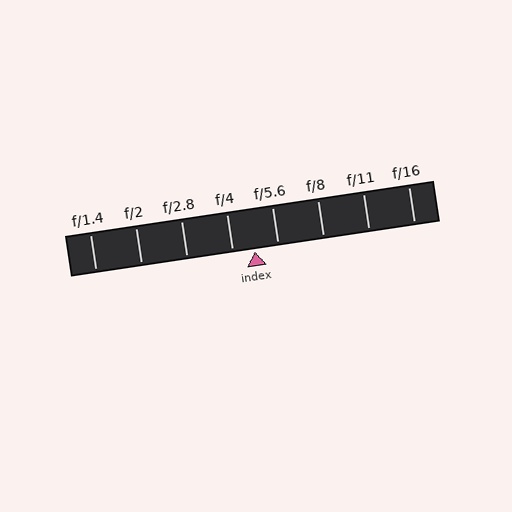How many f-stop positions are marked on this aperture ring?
There are 8 f-stop positions marked.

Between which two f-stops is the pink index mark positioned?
The index mark is between f/4 and f/5.6.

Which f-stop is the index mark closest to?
The index mark is closest to f/4.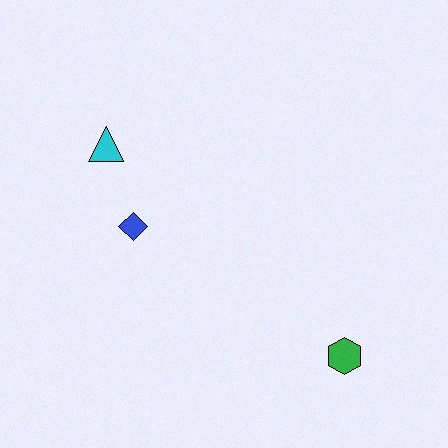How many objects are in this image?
There are 3 objects.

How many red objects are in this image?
There are no red objects.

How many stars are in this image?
There are no stars.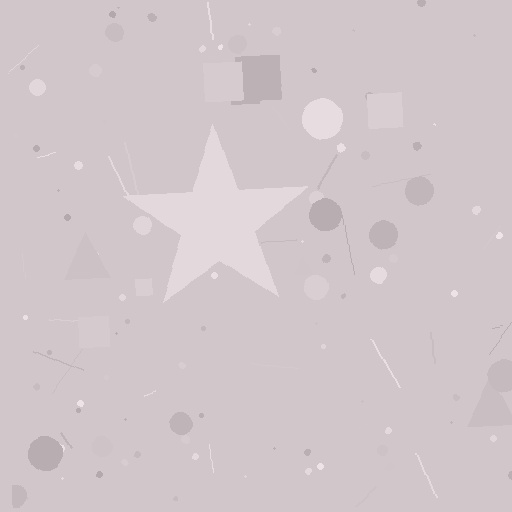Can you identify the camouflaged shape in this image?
The camouflaged shape is a star.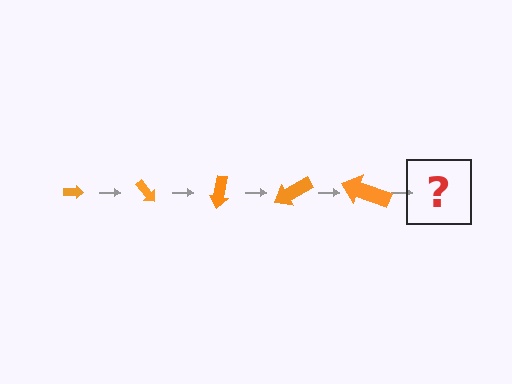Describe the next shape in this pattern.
It should be an arrow, larger than the previous one and rotated 250 degrees from the start.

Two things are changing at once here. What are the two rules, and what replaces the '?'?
The two rules are that the arrow grows larger each step and it rotates 50 degrees each step. The '?' should be an arrow, larger than the previous one and rotated 250 degrees from the start.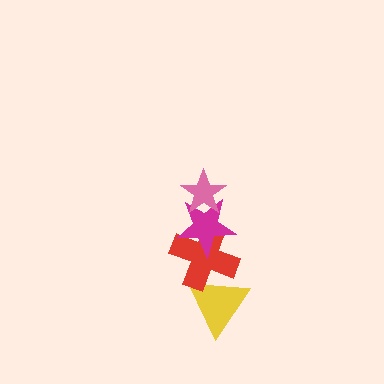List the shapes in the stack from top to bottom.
From top to bottom: the pink star, the magenta star, the red cross, the yellow triangle.